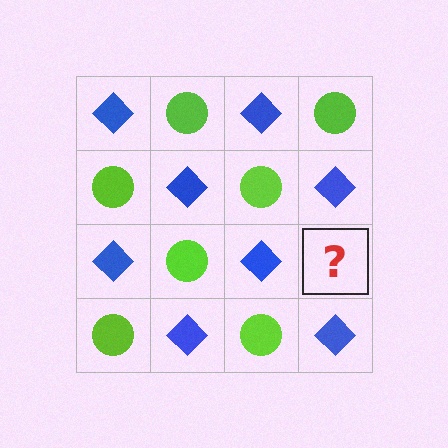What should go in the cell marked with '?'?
The missing cell should contain a lime circle.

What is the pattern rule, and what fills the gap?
The rule is that it alternates blue diamond and lime circle in a checkerboard pattern. The gap should be filled with a lime circle.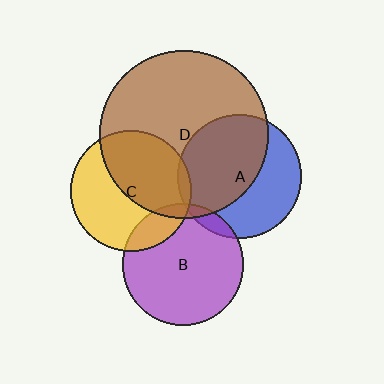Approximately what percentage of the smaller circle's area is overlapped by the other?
Approximately 5%.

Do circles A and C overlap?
Yes.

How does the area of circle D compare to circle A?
Approximately 1.8 times.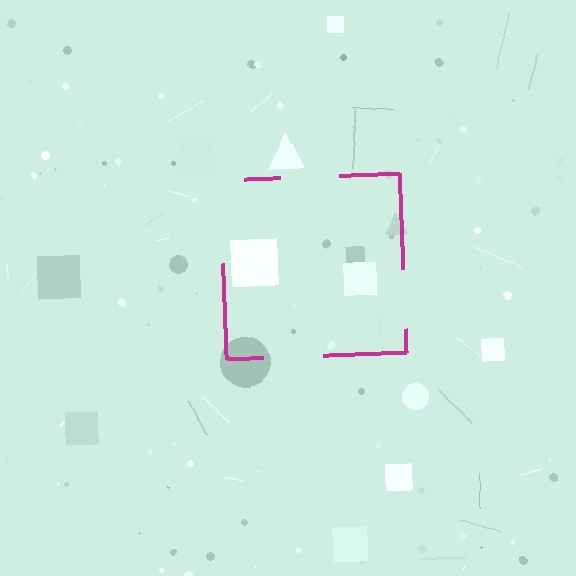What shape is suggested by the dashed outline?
The dashed outline suggests a square.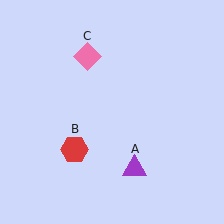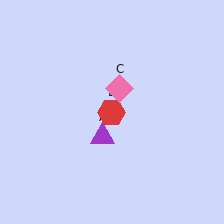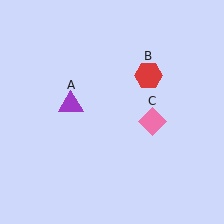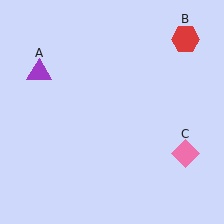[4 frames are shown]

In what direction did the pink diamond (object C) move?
The pink diamond (object C) moved down and to the right.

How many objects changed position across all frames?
3 objects changed position: purple triangle (object A), red hexagon (object B), pink diamond (object C).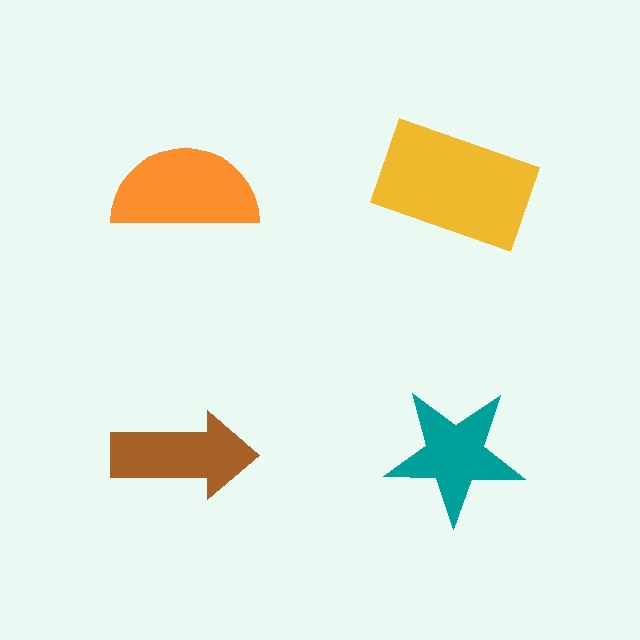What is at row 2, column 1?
A brown arrow.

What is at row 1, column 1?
An orange semicircle.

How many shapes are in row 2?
2 shapes.